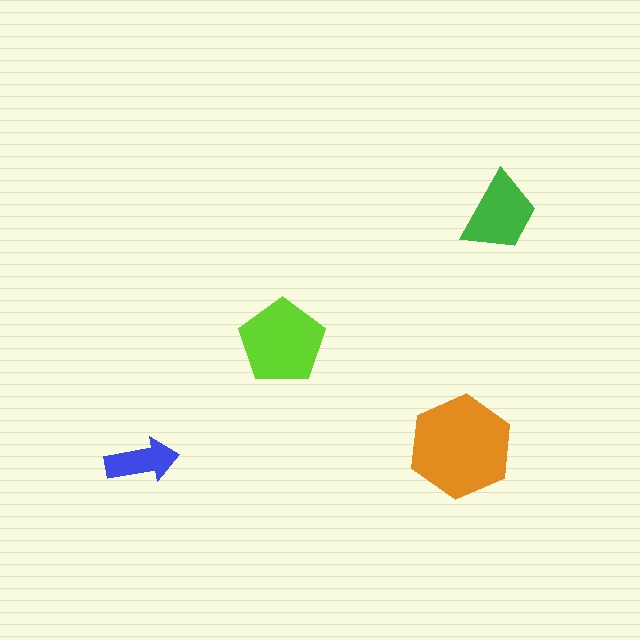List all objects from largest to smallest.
The orange hexagon, the lime pentagon, the green trapezoid, the blue arrow.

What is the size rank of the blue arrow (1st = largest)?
4th.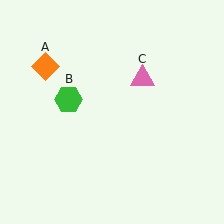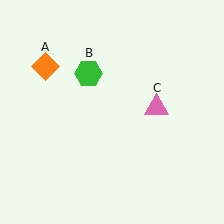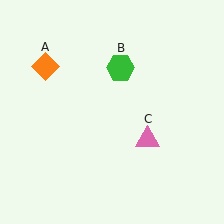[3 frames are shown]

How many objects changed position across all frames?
2 objects changed position: green hexagon (object B), pink triangle (object C).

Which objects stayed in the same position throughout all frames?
Orange diamond (object A) remained stationary.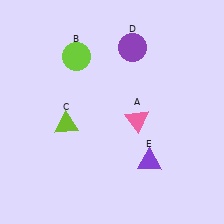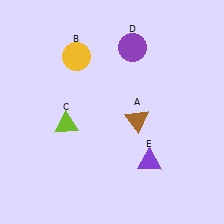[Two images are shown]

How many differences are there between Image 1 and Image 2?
There are 2 differences between the two images.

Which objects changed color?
A changed from pink to brown. B changed from lime to yellow.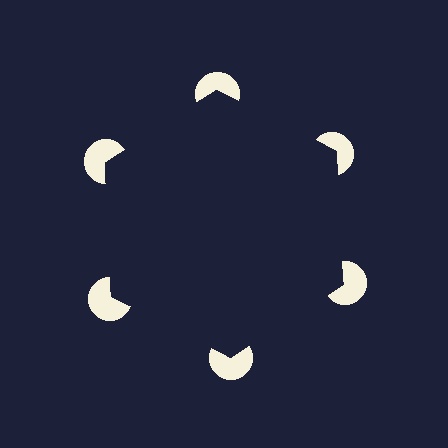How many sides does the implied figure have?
6 sides.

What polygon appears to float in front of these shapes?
An illusory hexagon — its edges are inferred from the aligned wedge cuts in the pac-man discs, not physically drawn.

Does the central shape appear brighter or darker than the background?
It typically appears slightly darker than the background, even though no actual brightness change is drawn.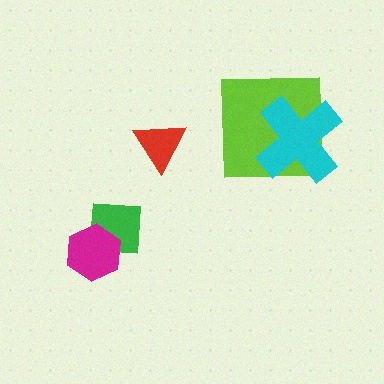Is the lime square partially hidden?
Yes, it is partially covered by another shape.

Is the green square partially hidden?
Yes, it is partially covered by another shape.